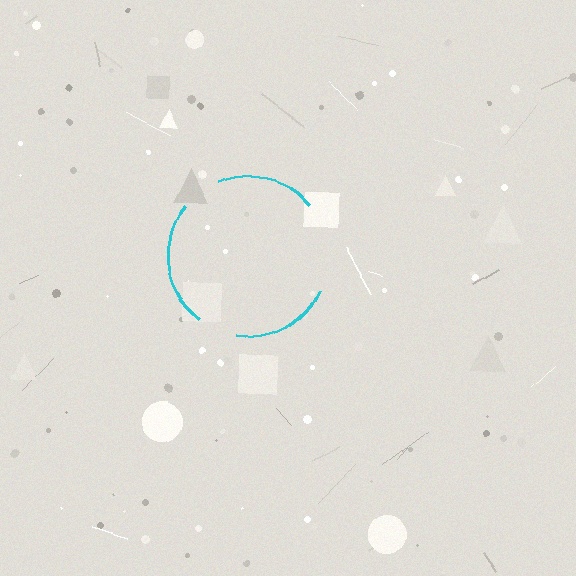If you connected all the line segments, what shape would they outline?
They would outline a circle.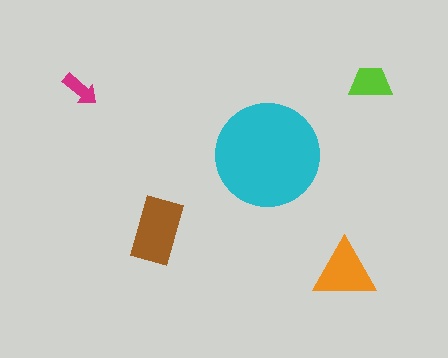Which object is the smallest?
The magenta arrow.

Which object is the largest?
The cyan circle.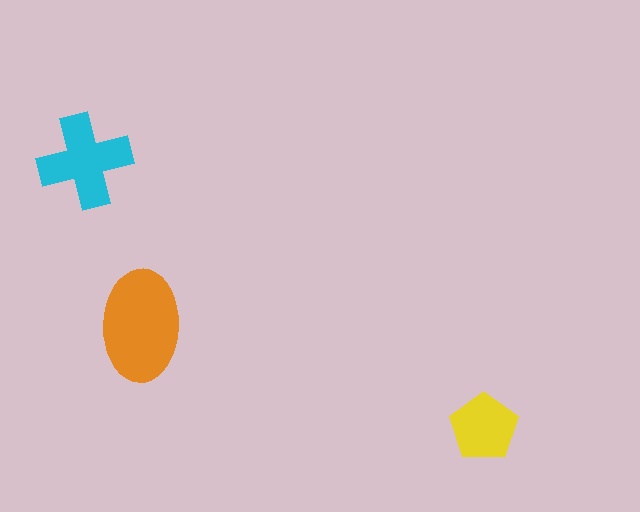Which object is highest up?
The cyan cross is topmost.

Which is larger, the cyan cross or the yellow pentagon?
The cyan cross.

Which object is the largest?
The orange ellipse.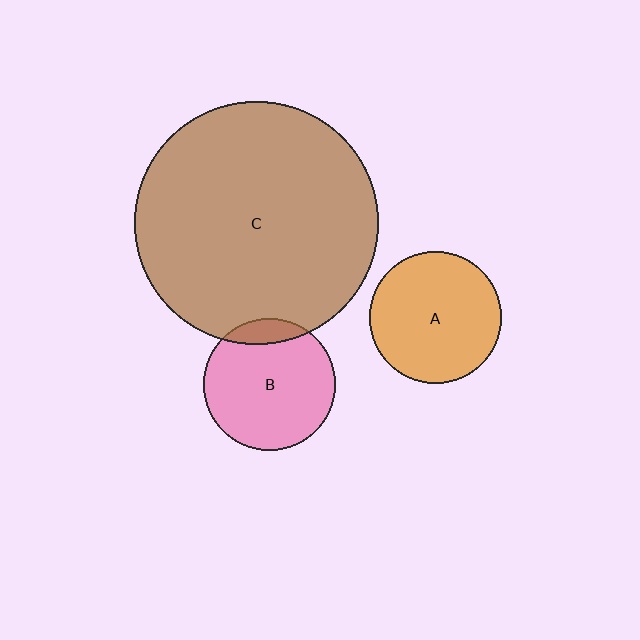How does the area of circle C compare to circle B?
Approximately 3.4 times.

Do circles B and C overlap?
Yes.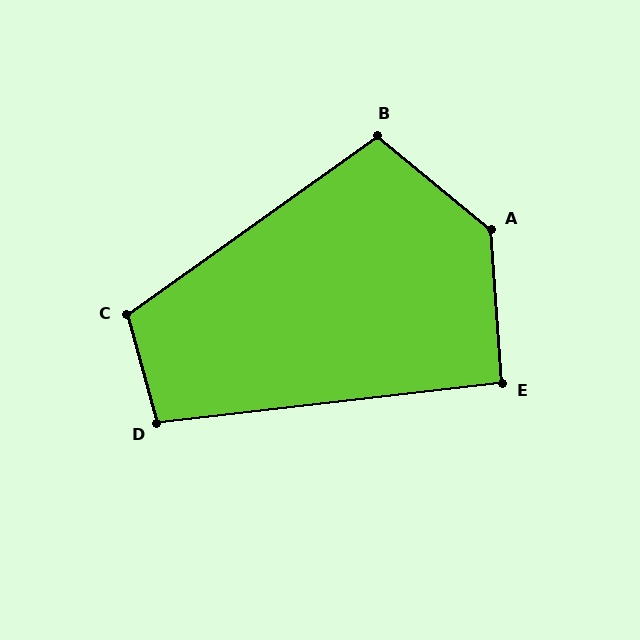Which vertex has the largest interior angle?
A, at approximately 134 degrees.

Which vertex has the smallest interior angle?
E, at approximately 92 degrees.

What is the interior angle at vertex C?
Approximately 110 degrees (obtuse).